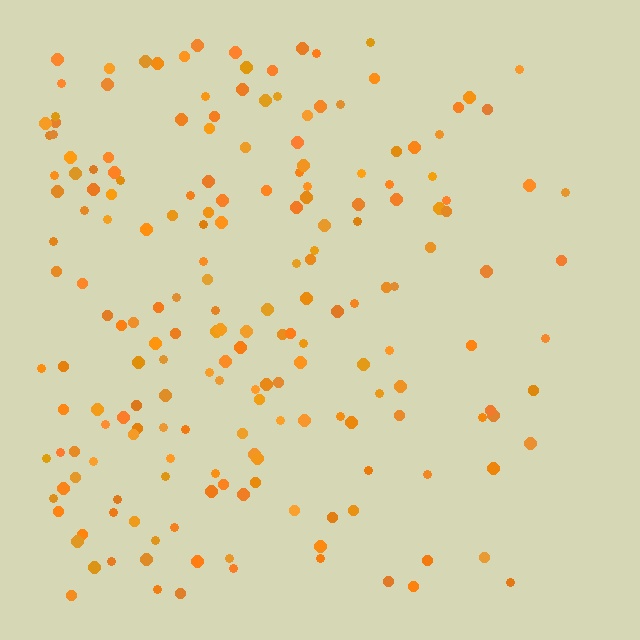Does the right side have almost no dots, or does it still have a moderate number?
Still a moderate number, just noticeably fewer than the left.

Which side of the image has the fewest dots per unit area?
The right.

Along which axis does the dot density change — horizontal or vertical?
Horizontal.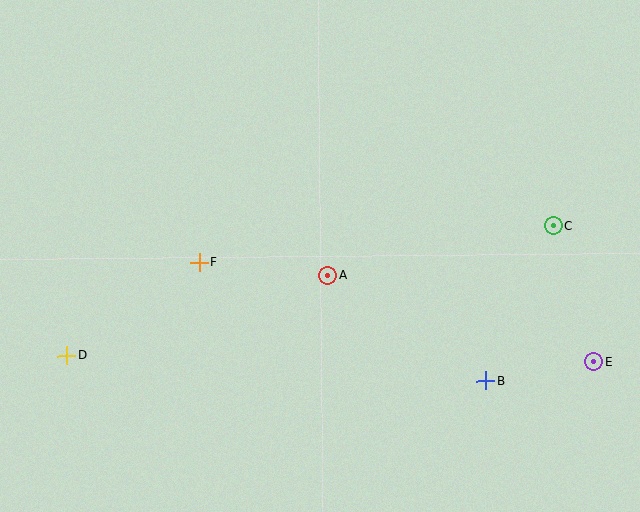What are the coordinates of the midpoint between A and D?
The midpoint between A and D is at (197, 315).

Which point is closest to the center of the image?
Point A at (328, 275) is closest to the center.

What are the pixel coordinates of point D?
Point D is at (67, 356).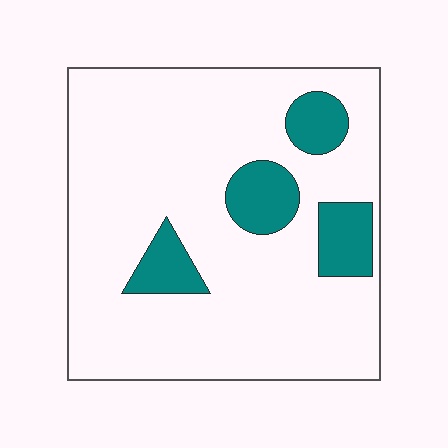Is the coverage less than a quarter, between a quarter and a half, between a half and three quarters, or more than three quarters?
Less than a quarter.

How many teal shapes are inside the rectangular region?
4.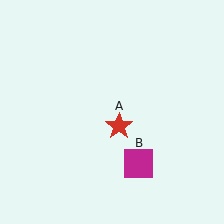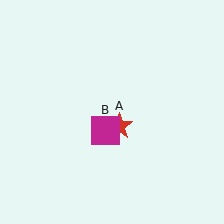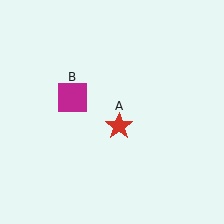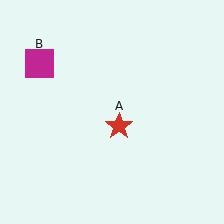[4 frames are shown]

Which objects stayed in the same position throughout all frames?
Red star (object A) remained stationary.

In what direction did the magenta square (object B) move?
The magenta square (object B) moved up and to the left.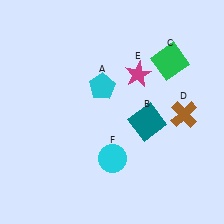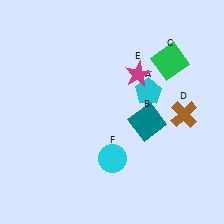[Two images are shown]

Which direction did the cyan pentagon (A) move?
The cyan pentagon (A) moved right.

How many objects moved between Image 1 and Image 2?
1 object moved between the two images.